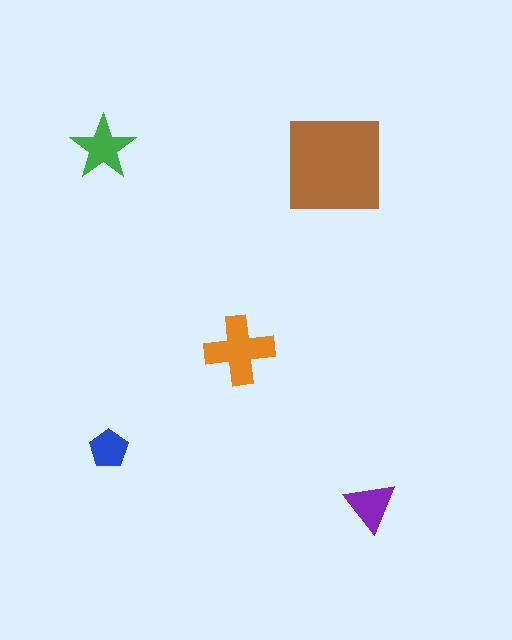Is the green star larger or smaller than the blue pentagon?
Larger.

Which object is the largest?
The brown square.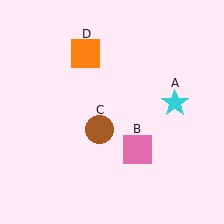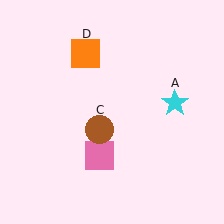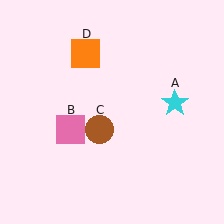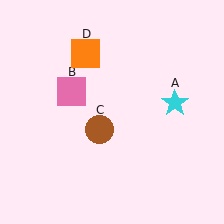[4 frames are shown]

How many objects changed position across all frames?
1 object changed position: pink square (object B).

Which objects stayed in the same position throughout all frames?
Cyan star (object A) and brown circle (object C) and orange square (object D) remained stationary.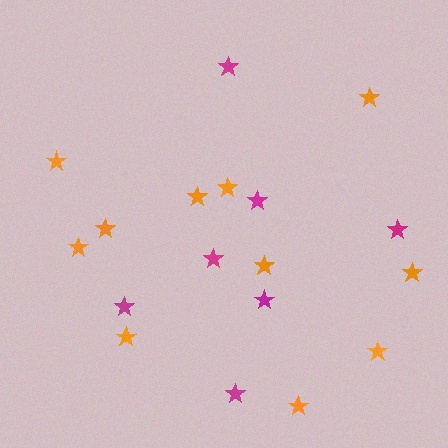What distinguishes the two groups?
There are 2 groups: one group of orange stars (11) and one group of magenta stars (7).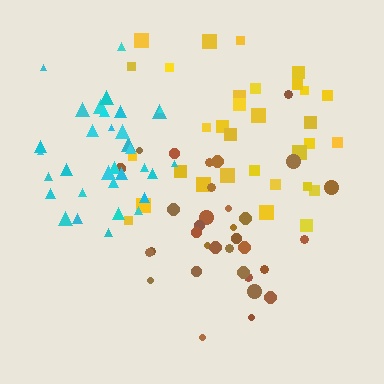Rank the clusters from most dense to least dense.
cyan, brown, yellow.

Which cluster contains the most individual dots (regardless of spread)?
Brown (33).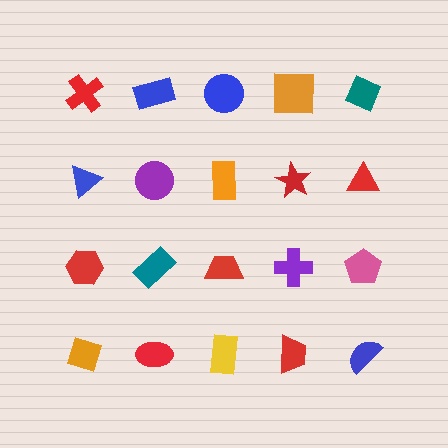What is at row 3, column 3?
A red trapezoid.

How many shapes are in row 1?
5 shapes.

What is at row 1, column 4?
An orange square.